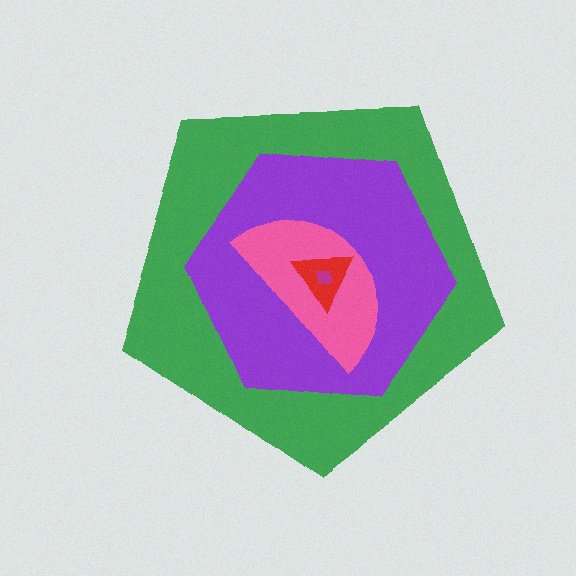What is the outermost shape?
The green pentagon.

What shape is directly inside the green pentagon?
The purple hexagon.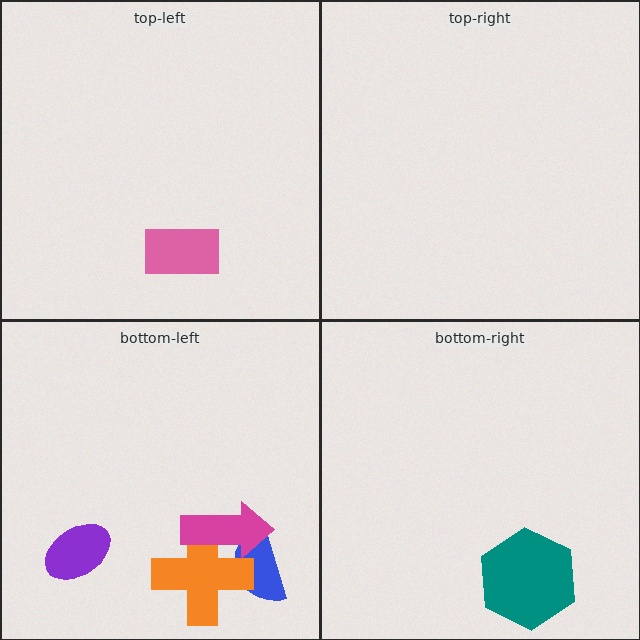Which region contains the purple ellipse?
The bottom-left region.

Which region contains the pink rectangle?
The top-left region.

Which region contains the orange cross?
The bottom-left region.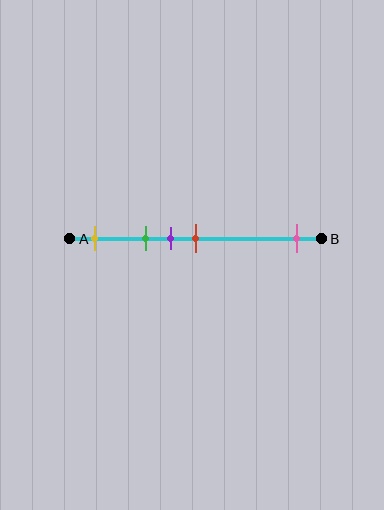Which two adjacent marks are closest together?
The purple and red marks are the closest adjacent pair.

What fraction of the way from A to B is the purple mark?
The purple mark is approximately 40% (0.4) of the way from A to B.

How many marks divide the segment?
There are 5 marks dividing the segment.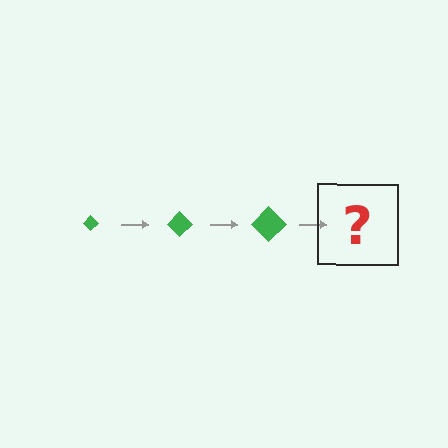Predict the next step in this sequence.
The next step is a green diamond, larger than the previous one.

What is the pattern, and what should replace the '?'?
The pattern is that the diamond gets progressively larger each step. The '?' should be a green diamond, larger than the previous one.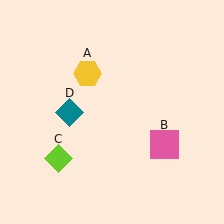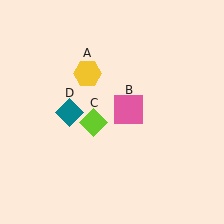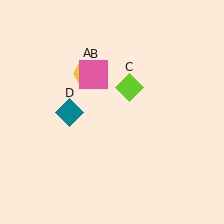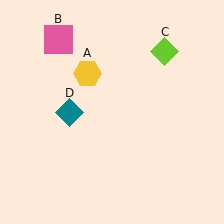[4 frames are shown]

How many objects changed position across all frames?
2 objects changed position: pink square (object B), lime diamond (object C).